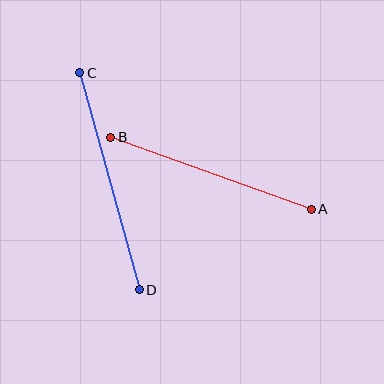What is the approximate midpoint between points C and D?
The midpoint is at approximately (110, 181) pixels.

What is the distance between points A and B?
The distance is approximately 213 pixels.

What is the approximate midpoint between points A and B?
The midpoint is at approximately (211, 173) pixels.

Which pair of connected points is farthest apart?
Points C and D are farthest apart.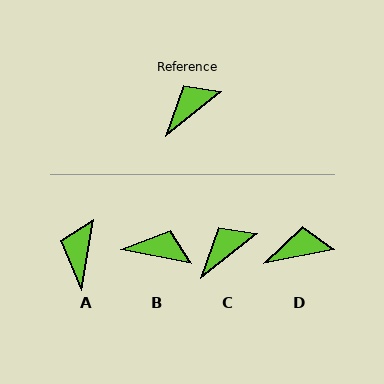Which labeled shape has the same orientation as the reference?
C.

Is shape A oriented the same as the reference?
No, it is off by about 42 degrees.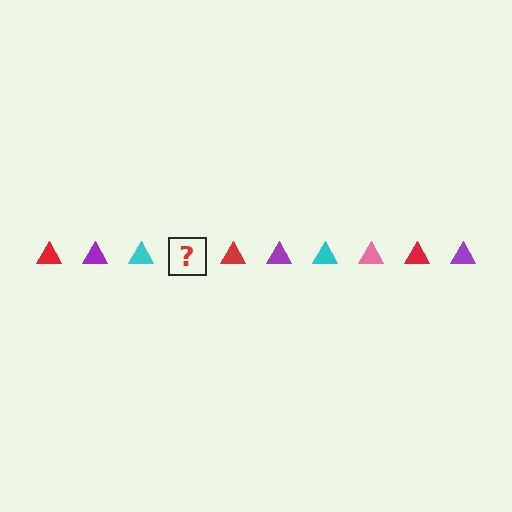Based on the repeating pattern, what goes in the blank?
The blank should be a pink triangle.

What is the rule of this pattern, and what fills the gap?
The rule is that the pattern cycles through red, purple, cyan, pink triangles. The gap should be filled with a pink triangle.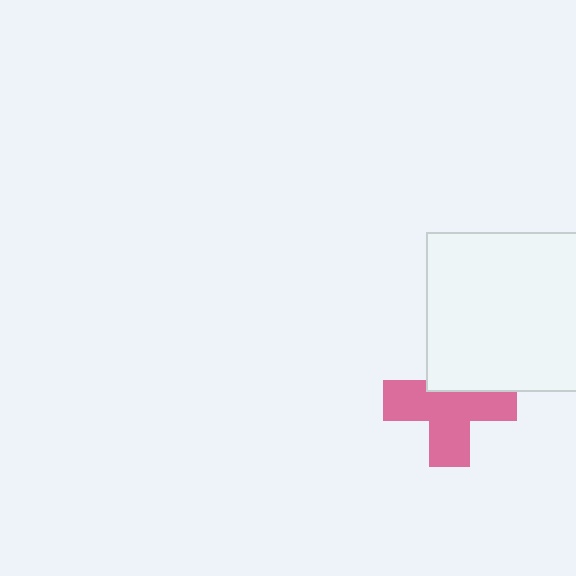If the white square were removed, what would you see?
You would see the complete pink cross.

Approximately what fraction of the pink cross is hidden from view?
Roughly 32% of the pink cross is hidden behind the white square.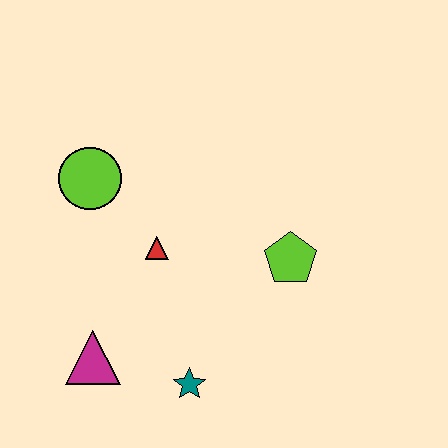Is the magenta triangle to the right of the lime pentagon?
No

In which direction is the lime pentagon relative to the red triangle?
The lime pentagon is to the right of the red triangle.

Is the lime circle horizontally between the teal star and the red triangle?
No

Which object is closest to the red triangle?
The lime circle is closest to the red triangle.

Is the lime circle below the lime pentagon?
No